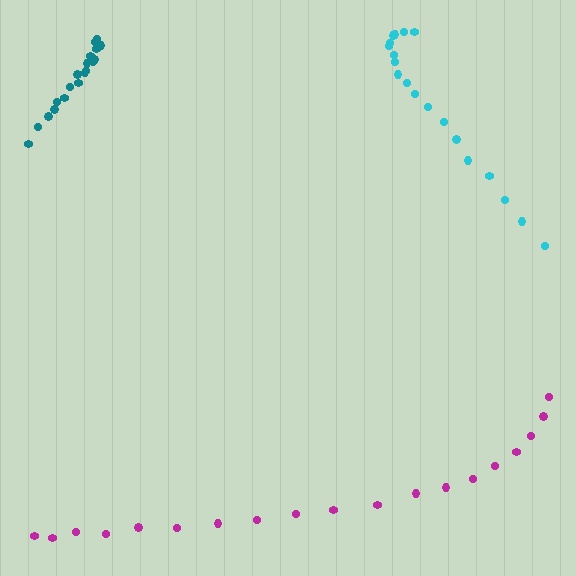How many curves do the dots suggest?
There are 3 distinct paths.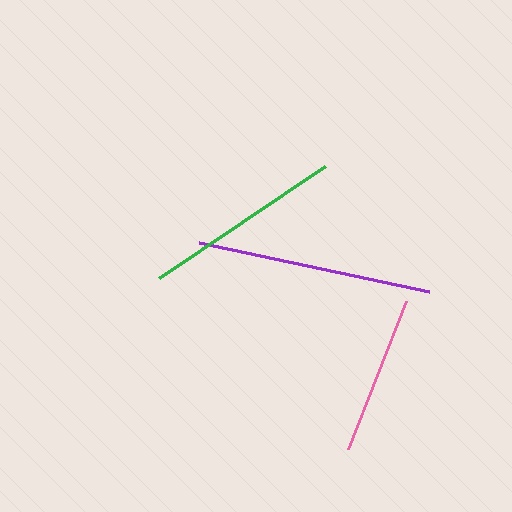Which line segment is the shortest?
The pink line is the shortest at approximately 159 pixels.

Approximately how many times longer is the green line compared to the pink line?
The green line is approximately 1.3 times the length of the pink line.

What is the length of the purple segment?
The purple segment is approximately 235 pixels long.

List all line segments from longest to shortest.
From longest to shortest: purple, green, pink.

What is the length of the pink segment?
The pink segment is approximately 159 pixels long.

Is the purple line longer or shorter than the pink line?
The purple line is longer than the pink line.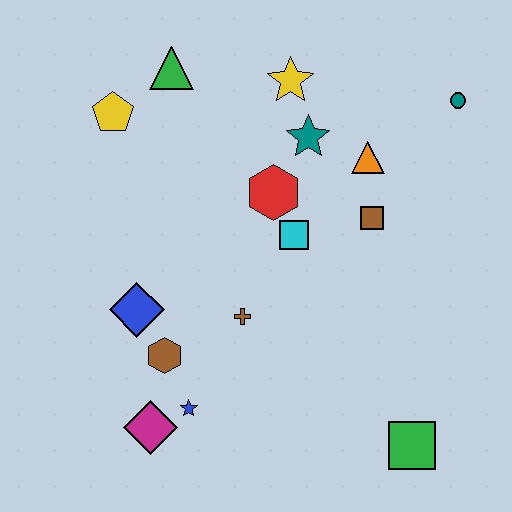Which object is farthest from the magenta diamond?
The teal circle is farthest from the magenta diamond.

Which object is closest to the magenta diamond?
The blue star is closest to the magenta diamond.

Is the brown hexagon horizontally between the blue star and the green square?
No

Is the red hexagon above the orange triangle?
No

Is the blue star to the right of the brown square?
No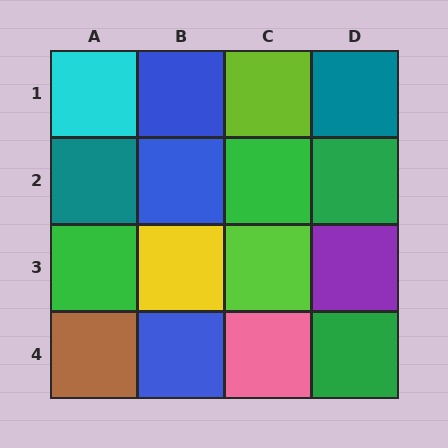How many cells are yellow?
1 cell is yellow.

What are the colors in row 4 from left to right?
Brown, blue, pink, green.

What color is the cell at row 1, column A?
Cyan.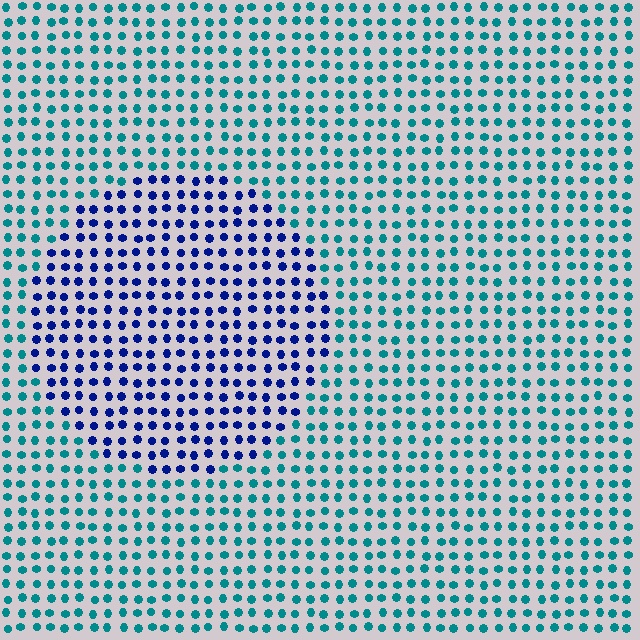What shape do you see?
I see a circle.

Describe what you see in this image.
The image is filled with small teal elements in a uniform arrangement. A circle-shaped region is visible where the elements are tinted to a slightly different hue, forming a subtle color boundary.